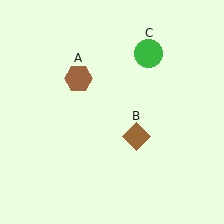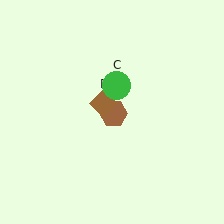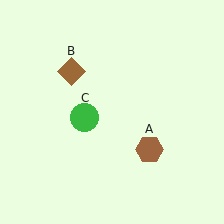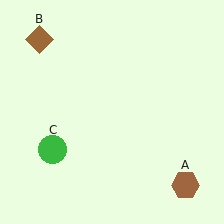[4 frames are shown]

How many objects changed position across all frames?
3 objects changed position: brown hexagon (object A), brown diamond (object B), green circle (object C).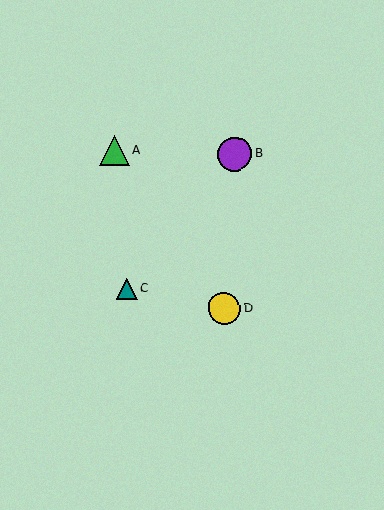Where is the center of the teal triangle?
The center of the teal triangle is at (127, 289).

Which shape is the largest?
The purple circle (labeled B) is the largest.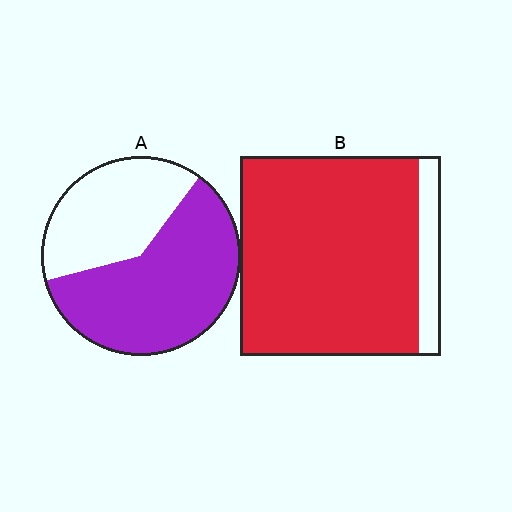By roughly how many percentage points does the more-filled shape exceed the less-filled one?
By roughly 30 percentage points (B over A).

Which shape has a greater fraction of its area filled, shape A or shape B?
Shape B.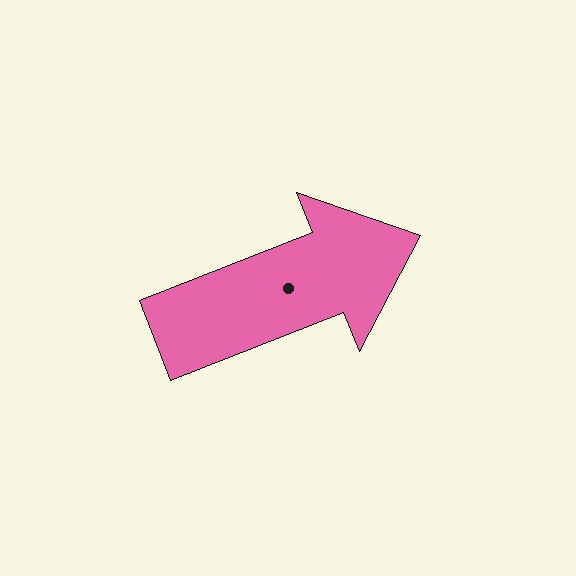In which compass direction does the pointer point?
East.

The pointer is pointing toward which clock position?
Roughly 2 o'clock.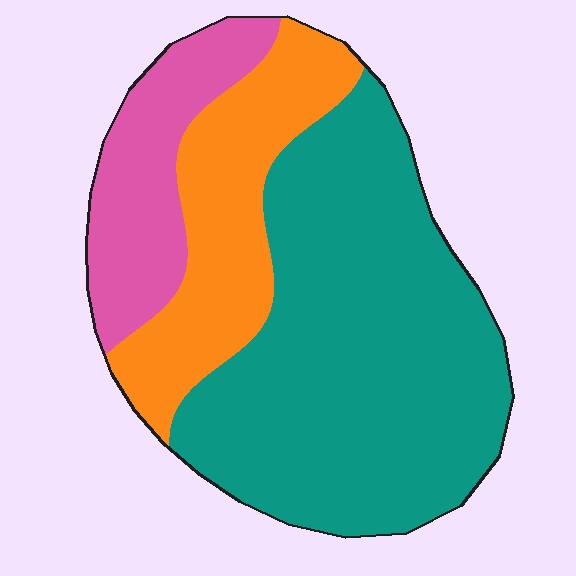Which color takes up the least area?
Pink, at roughly 15%.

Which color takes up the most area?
Teal, at roughly 60%.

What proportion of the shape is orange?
Orange takes up between a sixth and a third of the shape.